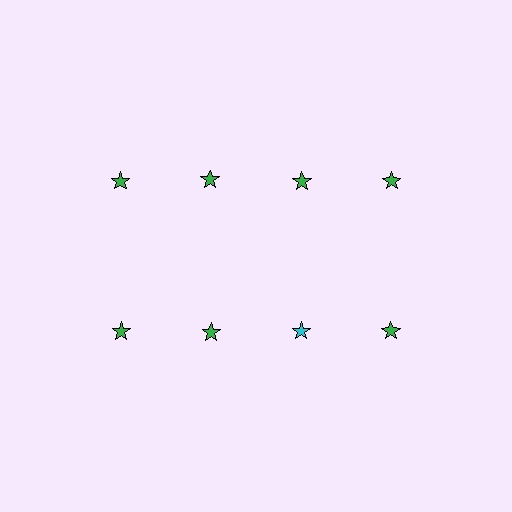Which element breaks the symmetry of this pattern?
The cyan star in the second row, center column breaks the symmetry. All other shapes are green stars.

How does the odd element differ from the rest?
It has a different color: cyan instead of green.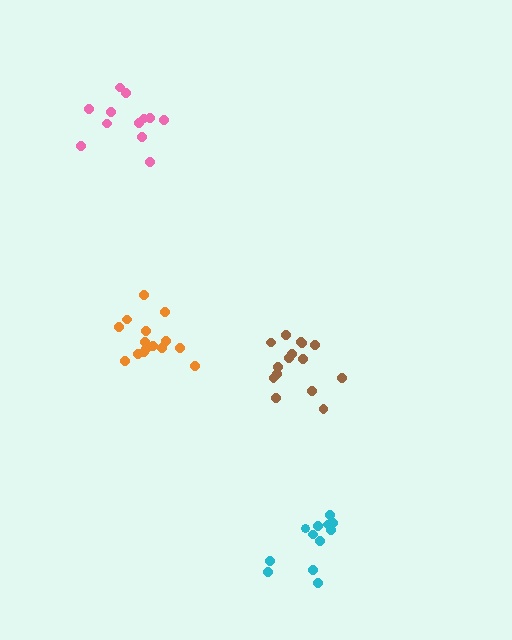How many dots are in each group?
Group 1: 15 dots, Group 2: 12 dots, Group 3: 15 dots, Group 4: 12 dots (54 total).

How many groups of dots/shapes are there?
There are 4 groups.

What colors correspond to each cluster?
The clusters are colored: orange, cyan, brown, pink.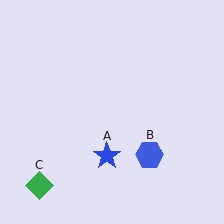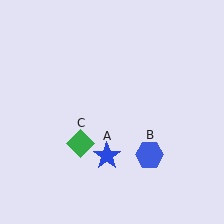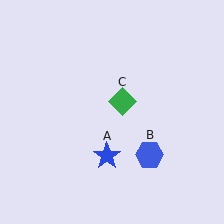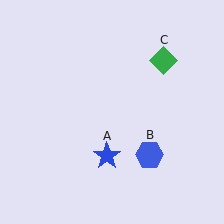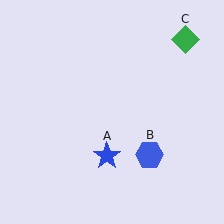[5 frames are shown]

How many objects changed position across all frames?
1 object changed position: green diamond (object C).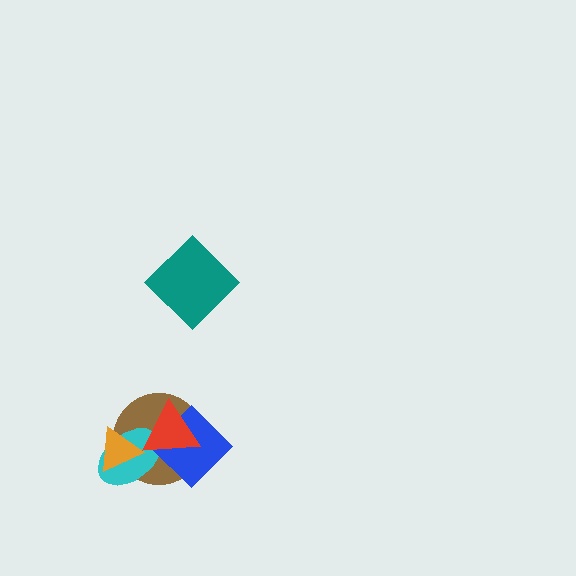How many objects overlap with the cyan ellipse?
4 objects overlap with the cyan ellipse.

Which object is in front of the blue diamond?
The red triangle is in front of the blue diamond.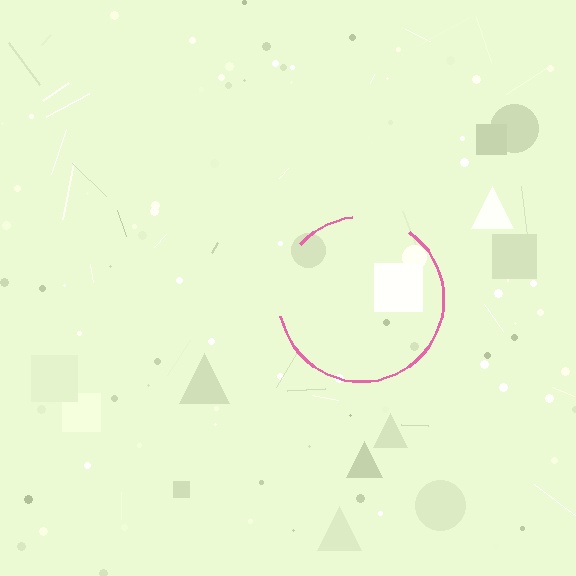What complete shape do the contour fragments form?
The contour fragments form a circle.